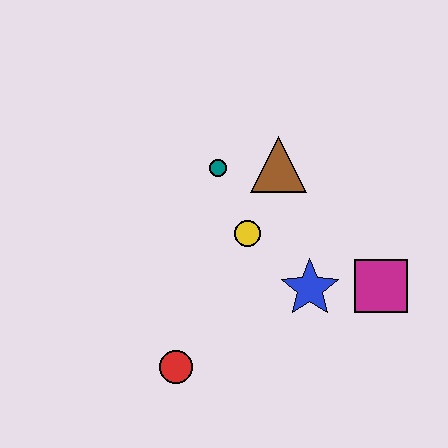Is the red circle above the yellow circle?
No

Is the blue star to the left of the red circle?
No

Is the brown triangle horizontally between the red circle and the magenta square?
Yes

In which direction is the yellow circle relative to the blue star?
The yellow circle is to the left of the blue star.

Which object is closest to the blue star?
The magenta square is closest to the blue star.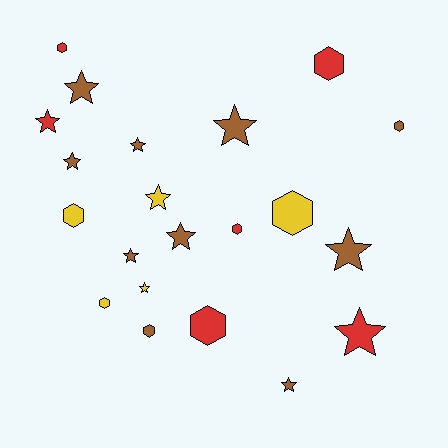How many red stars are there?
There are 2 red stars.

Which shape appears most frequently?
Star, with 12 objects.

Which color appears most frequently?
Brown, with 10 objects.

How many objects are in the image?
There are 21 objects.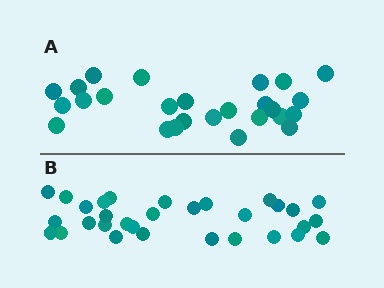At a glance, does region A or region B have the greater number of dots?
Region B (the bottom region) has more dots.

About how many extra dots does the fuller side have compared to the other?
Region B has about 5 more dots than region A.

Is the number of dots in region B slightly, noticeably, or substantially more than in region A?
Region B has only slightly more — the two regions are fairly close. The ratio is roughly 1.2 to 1.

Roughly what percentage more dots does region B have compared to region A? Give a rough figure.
About 20% more.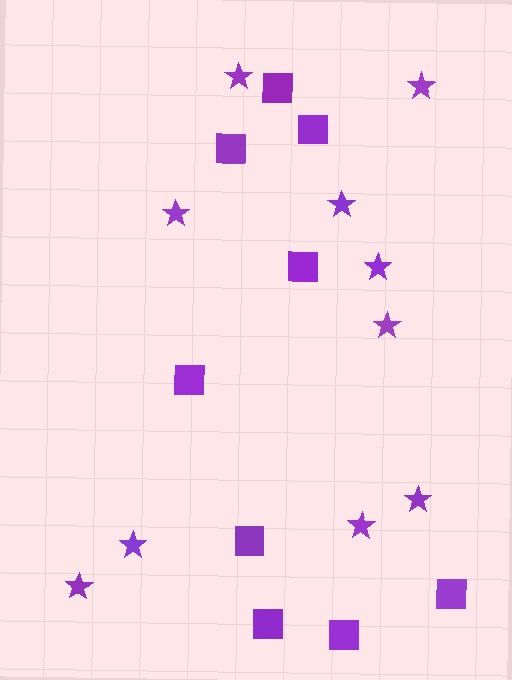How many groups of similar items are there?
There are 2 groups: one group of squares (9) and one group of stars (10).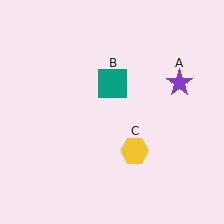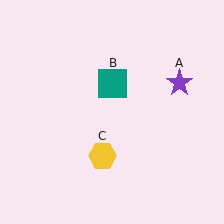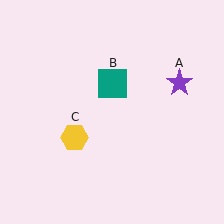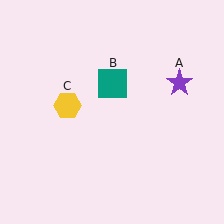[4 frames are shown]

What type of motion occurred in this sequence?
The yellow hexagon (object C) rotated clockwise around the center of the scene.